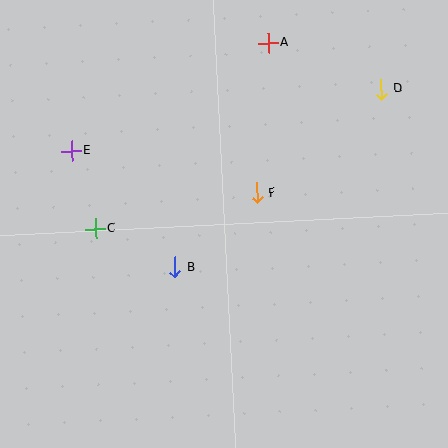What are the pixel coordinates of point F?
Point F is at (257, 193).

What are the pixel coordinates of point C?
Point C is at (95, 229).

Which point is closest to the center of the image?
Point F at (257, 193) is closest to the center.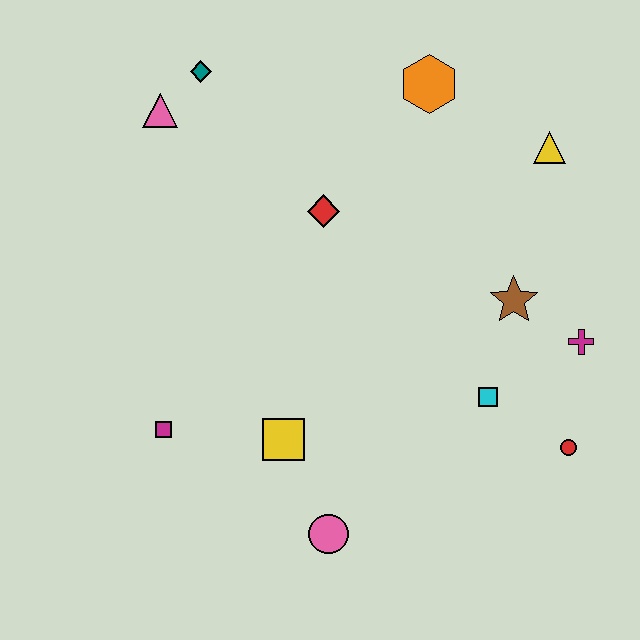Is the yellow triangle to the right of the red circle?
No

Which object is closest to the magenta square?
The yellow square is closest to the magenta square.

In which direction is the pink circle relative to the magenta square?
The pink circle is to the right of the magenta square.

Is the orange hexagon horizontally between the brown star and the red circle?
No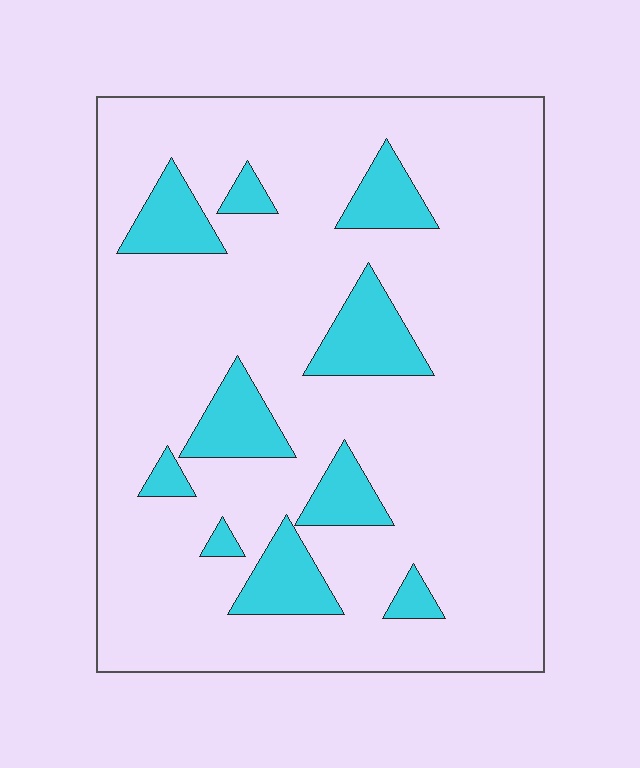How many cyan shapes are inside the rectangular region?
10.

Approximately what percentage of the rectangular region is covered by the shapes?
Approximately 15%.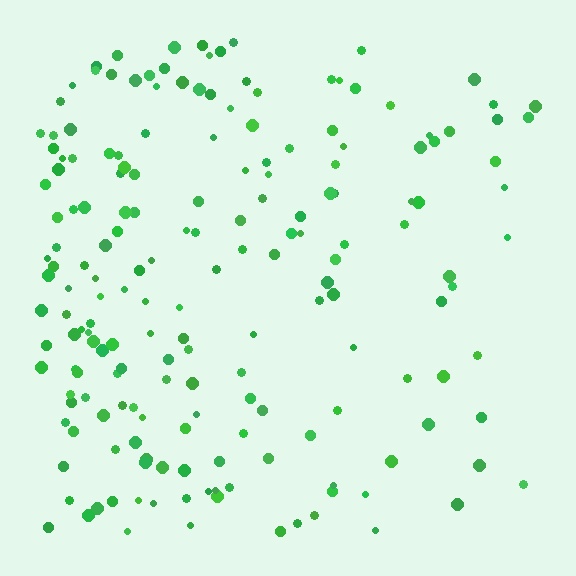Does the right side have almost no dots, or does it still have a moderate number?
Still a moderate number, just noticeably fewer than the left.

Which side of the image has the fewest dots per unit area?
The right.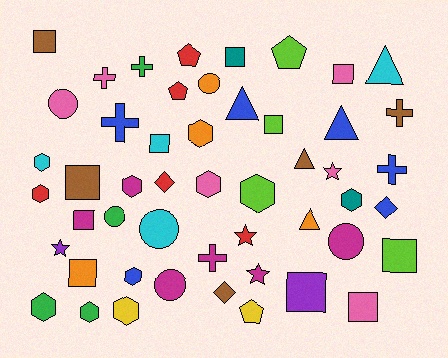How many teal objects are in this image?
There are 2 teal objects.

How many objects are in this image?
There are 50 objects.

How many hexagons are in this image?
There are 11 hexagons.